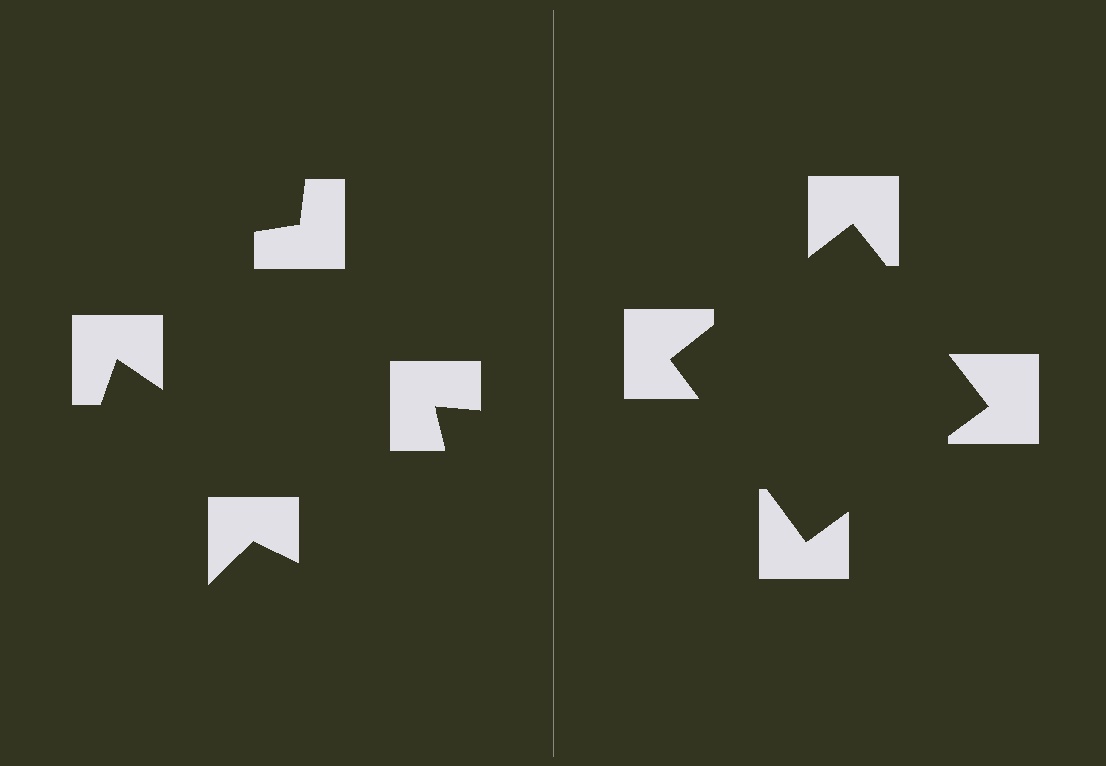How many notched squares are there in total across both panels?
8 — 4 on each side.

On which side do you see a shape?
An illusory square appears on the right side. On the left side the wedge cuts are rotated, so no coherent shape forms.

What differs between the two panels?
The notched squares are positioned identically on both sides; only the wedge orientations differ. On the right they align to a square; on the left they are misaligned.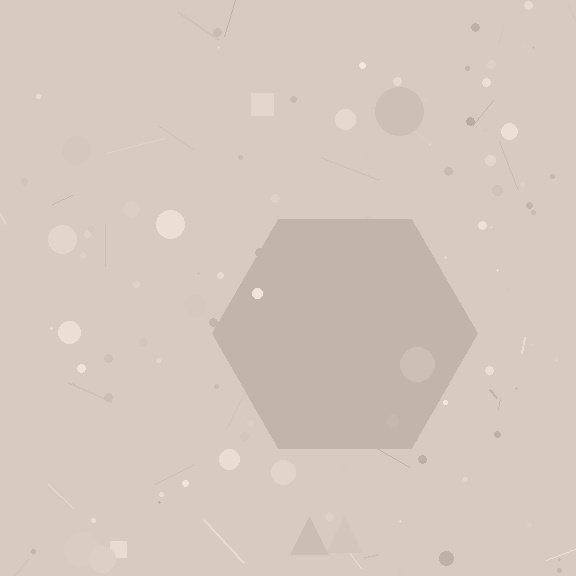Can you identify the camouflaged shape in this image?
The camouflaged shape is a hexagon.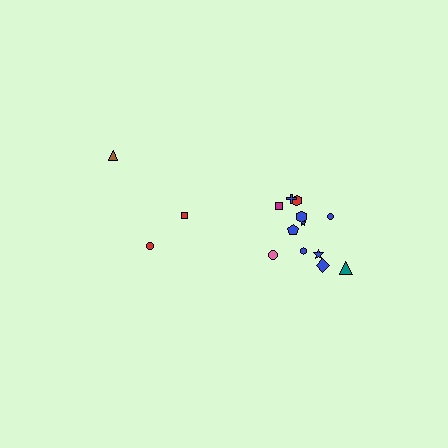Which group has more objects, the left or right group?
The right group.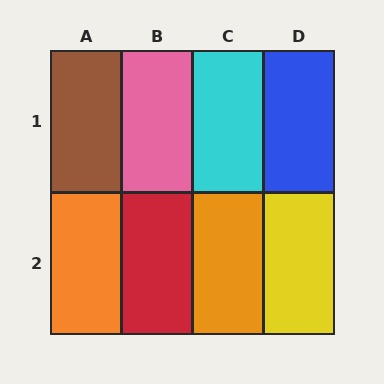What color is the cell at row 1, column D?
Blue.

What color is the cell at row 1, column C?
Cyan.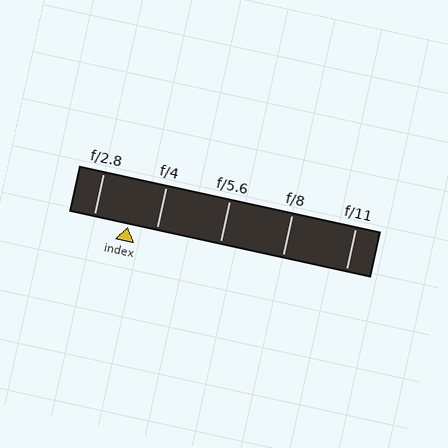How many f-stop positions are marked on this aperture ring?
There are 5 f-stop positions marked.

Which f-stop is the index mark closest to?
The index mark is closest to f/4.